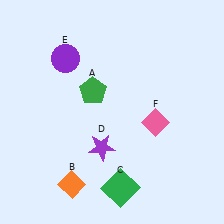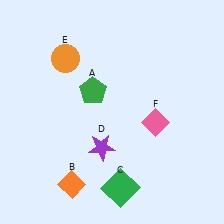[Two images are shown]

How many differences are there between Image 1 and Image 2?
There is 1 difference between the two images.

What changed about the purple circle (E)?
In Image 1, E is purple. In Image 2, it changed to orange.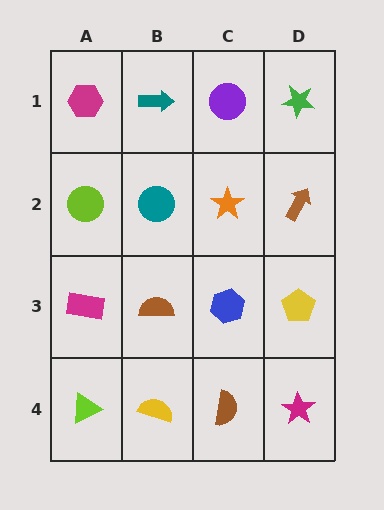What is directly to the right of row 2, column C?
A brown arrow.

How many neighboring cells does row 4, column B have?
3.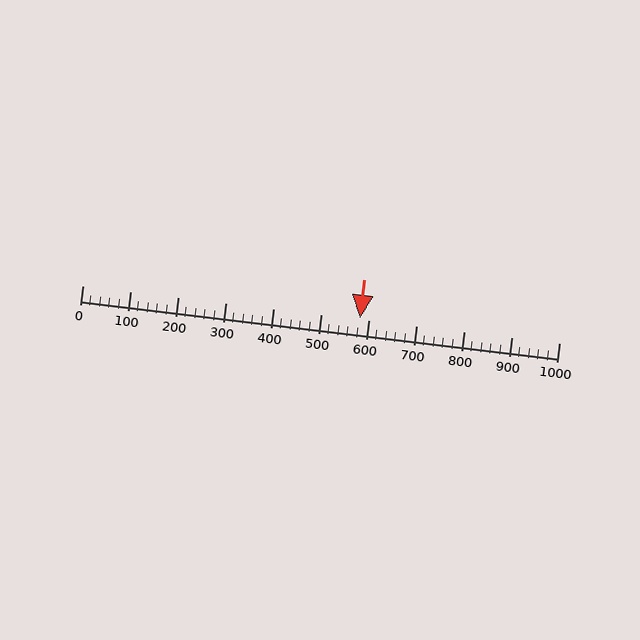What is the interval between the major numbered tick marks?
The major tick marks are spaced 100 units apart.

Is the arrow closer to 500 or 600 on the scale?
The arrow is closer to 600.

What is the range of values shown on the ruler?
The ruler shows values from 0 to 1000.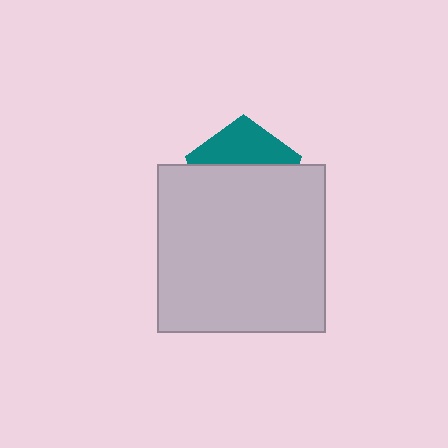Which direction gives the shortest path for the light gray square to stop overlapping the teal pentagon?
Moving down gives the shortest separation.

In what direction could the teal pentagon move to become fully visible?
The teal pentagon could move up. That would shift it out from behind the light gray square entirely.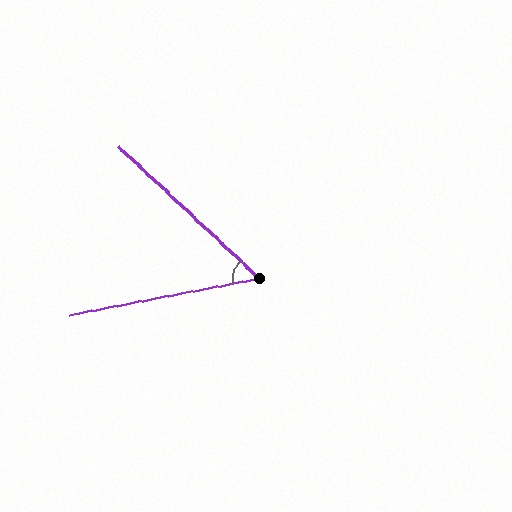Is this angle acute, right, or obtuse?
It is acute.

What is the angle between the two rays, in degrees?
Approximately 54 degrees.